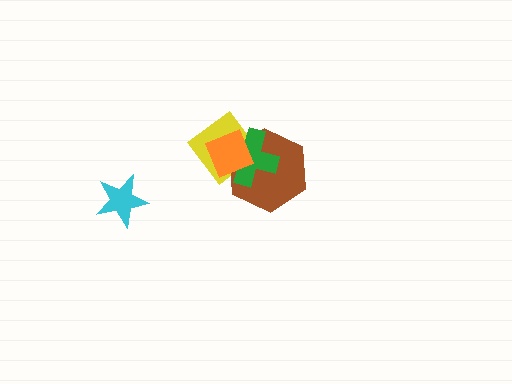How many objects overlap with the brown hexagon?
3 objects overlap with the brown hexagon.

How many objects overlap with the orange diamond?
3 objects overlap with the orange diamond.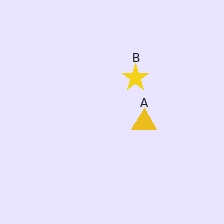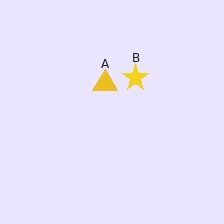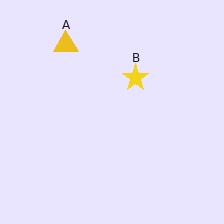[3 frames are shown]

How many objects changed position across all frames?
1 object changed position: yellow triangle (object A).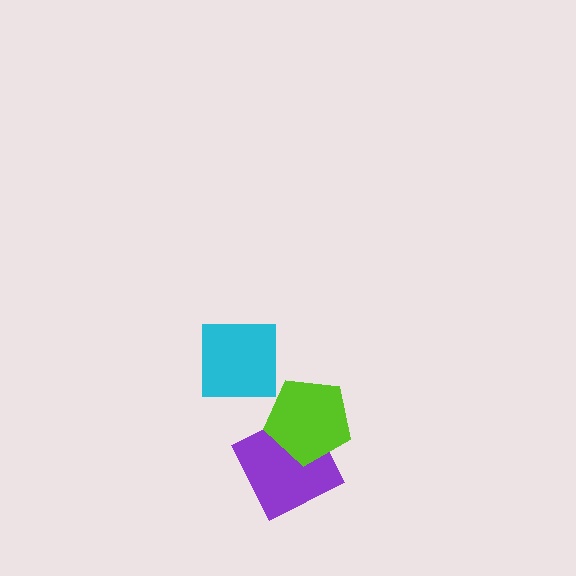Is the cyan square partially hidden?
No, no other shape covers it.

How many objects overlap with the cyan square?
0 objects overlap with the cyan square.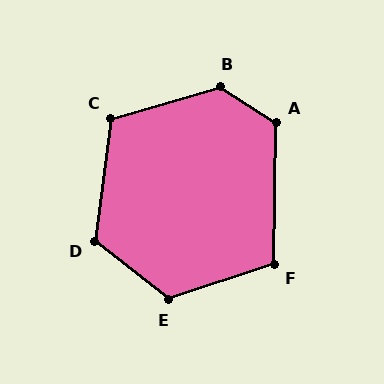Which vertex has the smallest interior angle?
F, at approximately 109 degrees.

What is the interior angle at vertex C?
Approximately 114 degrees (obtuse).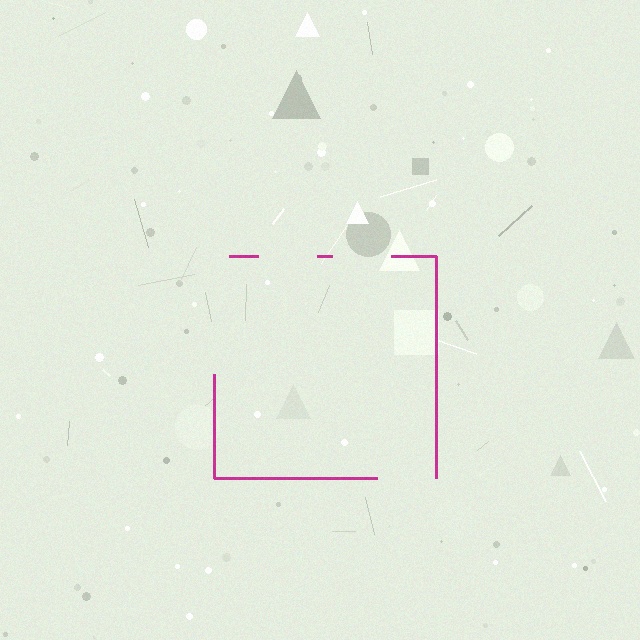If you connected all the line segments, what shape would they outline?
They would outline a square.